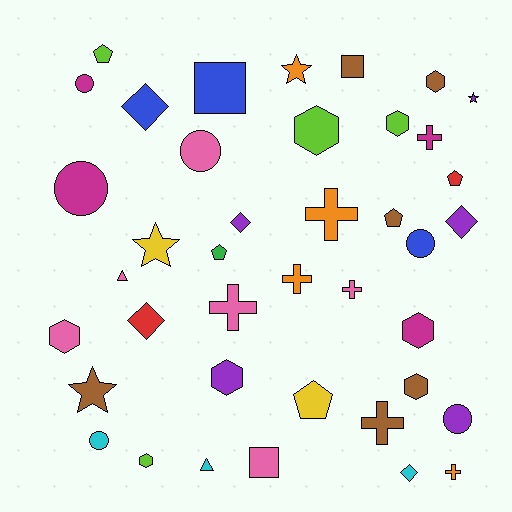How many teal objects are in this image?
There are no teal objects.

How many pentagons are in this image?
There are 5 pentagons.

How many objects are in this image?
There are 40 objects.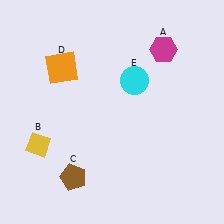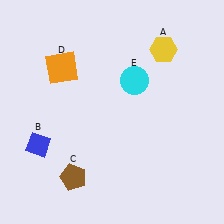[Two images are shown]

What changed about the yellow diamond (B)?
In Image 1, B is yellow. In Image 2, it changed to blue.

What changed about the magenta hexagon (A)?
In Image 1, A is magenta. In Image 2, it changed to yellow.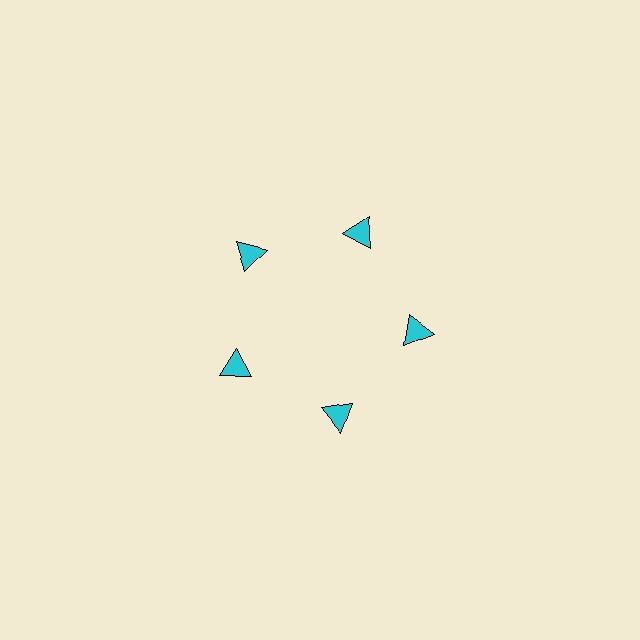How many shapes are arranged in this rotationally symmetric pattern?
There are 5 shapes, arranged in 5 groups of 1.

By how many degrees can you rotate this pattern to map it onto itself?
The pattern maps onto itself every 72 degrees of rotation.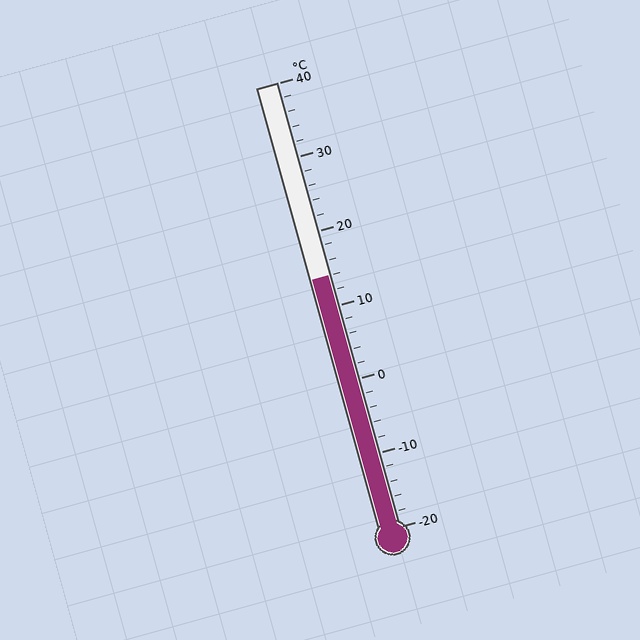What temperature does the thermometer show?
The thermometer shows approximately 14°C.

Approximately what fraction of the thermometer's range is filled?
The thermometer is filled to approximately 55% of its range.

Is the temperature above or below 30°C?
The temperature is below 30°C.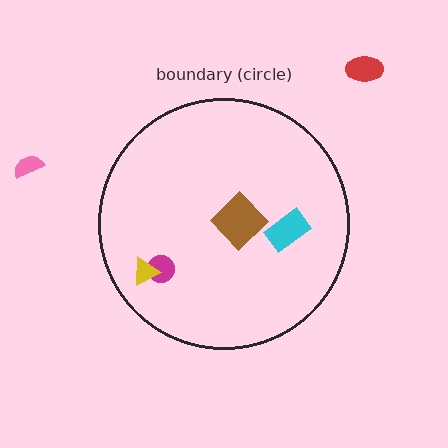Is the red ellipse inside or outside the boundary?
Outside.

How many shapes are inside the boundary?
4 inside, 2 outside.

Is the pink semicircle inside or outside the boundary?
Outside.